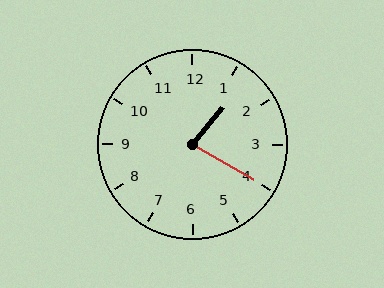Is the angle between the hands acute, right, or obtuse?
It is acute.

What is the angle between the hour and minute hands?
Approximately 80 degrees.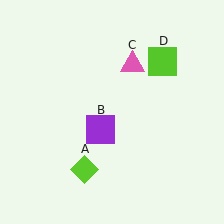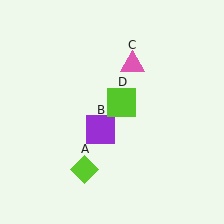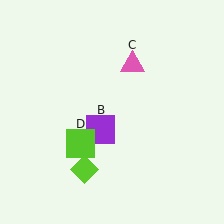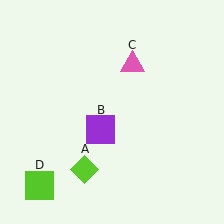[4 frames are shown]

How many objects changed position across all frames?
1 object changed position: lime square (object D).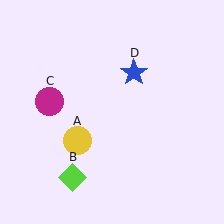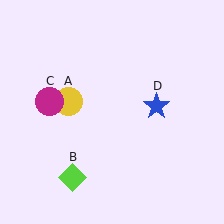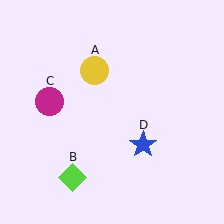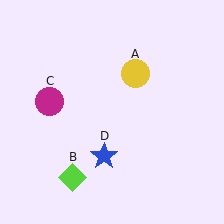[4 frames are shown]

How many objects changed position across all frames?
2 objects changed position: yellow circle (object A), blue star (object D).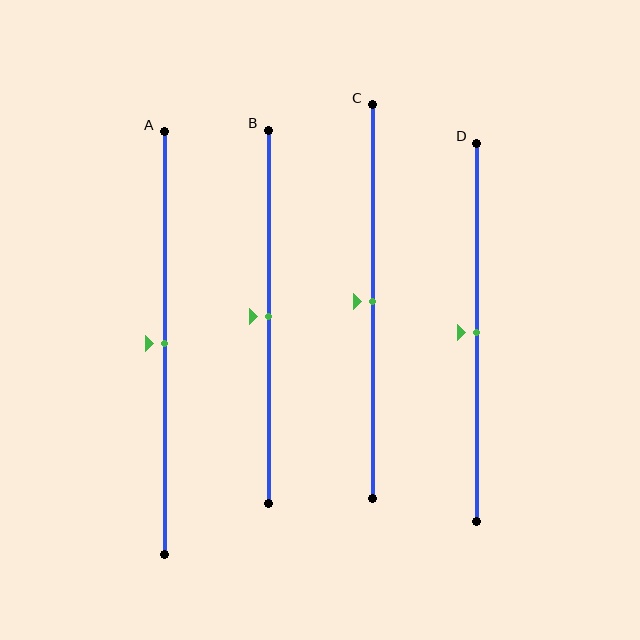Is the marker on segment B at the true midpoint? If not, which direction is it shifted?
Yes, the marker on segment B is at the true midpoint.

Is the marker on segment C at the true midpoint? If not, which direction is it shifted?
Yes, the marker on segment C is at the true midpoint.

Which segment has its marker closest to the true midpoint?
Segment A has its marker closest to the true midpoint.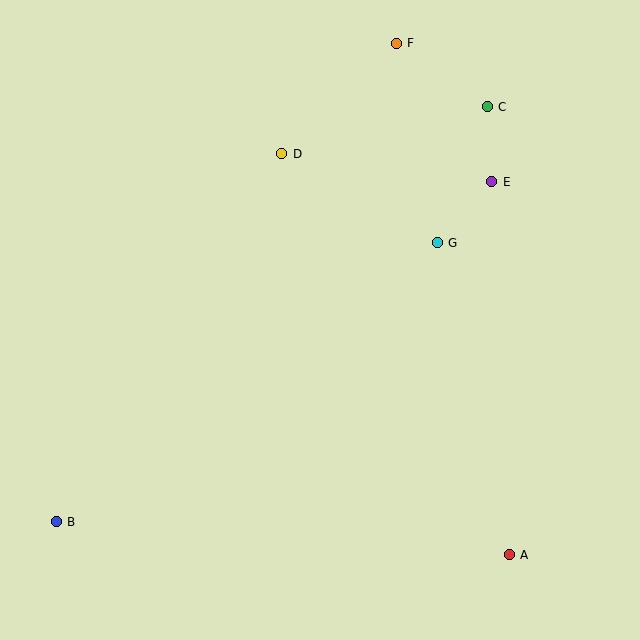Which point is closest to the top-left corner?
Point D is closest to the top-left corner.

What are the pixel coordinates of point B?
Point B is at (56, 522).